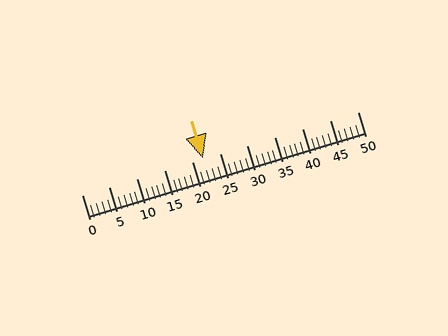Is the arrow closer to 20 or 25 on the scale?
The arrow is closer to 20.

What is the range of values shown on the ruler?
The ruler shows values from 0 to 50.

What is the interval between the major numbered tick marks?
The major tick marks are spaced 5 units apart.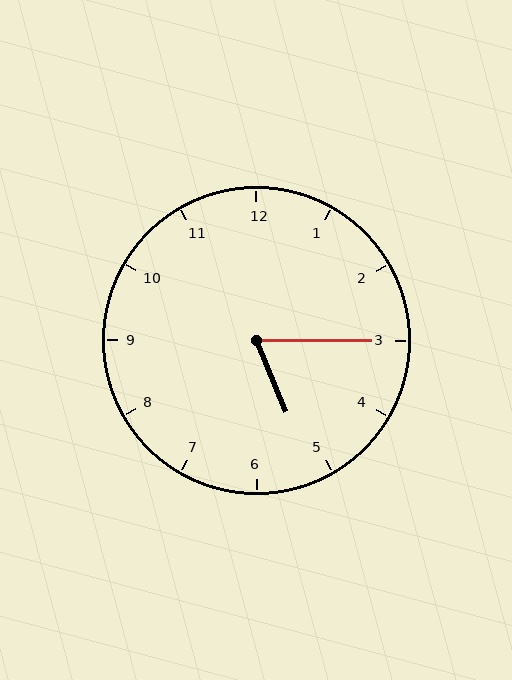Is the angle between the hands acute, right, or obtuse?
It is acute.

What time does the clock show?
5:15.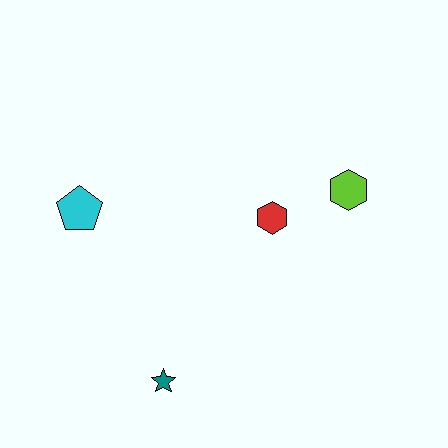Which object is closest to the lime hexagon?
The red hexagon is closest to the lime hexagon.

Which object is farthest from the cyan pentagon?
The lime hexagon is farthest from the cyan pentagon.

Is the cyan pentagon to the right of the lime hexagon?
No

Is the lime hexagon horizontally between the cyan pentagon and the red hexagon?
No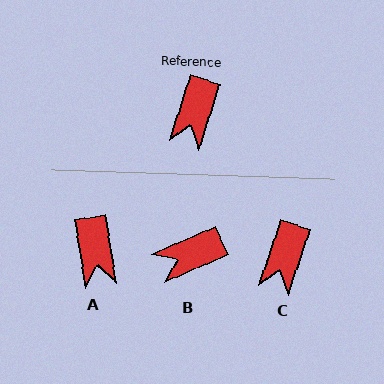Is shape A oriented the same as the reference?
No, it is off by about 27 degrees.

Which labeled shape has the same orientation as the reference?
C.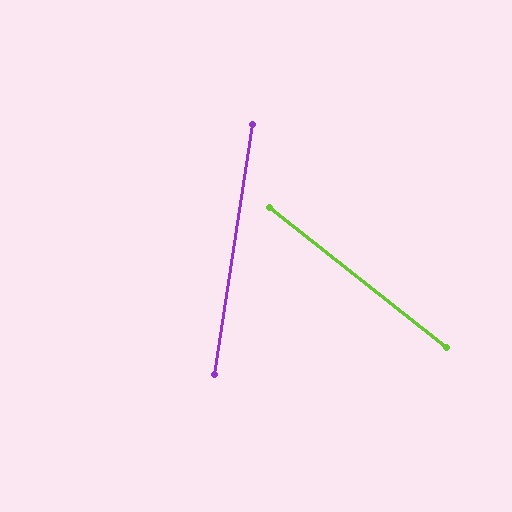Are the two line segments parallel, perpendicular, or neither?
Neither parallel nor perpendicular — they differ by about 60°.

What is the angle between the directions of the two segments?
Approximately 60 degrees.